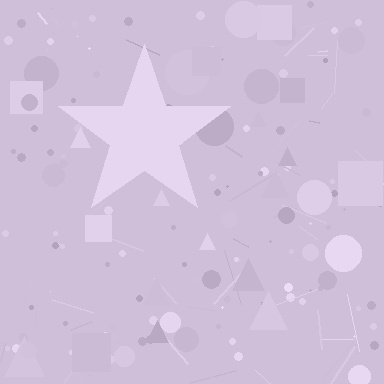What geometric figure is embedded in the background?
A star is embedded in the background.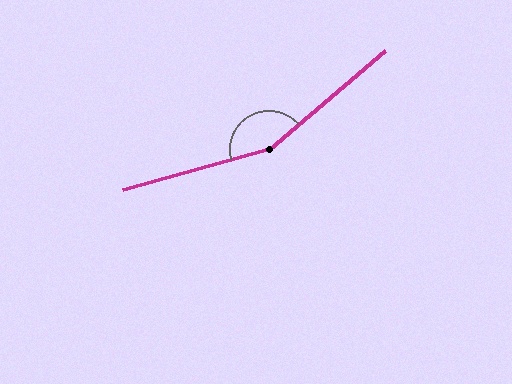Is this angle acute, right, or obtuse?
It is obtuse.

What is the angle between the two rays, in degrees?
Approximately 155 degrees.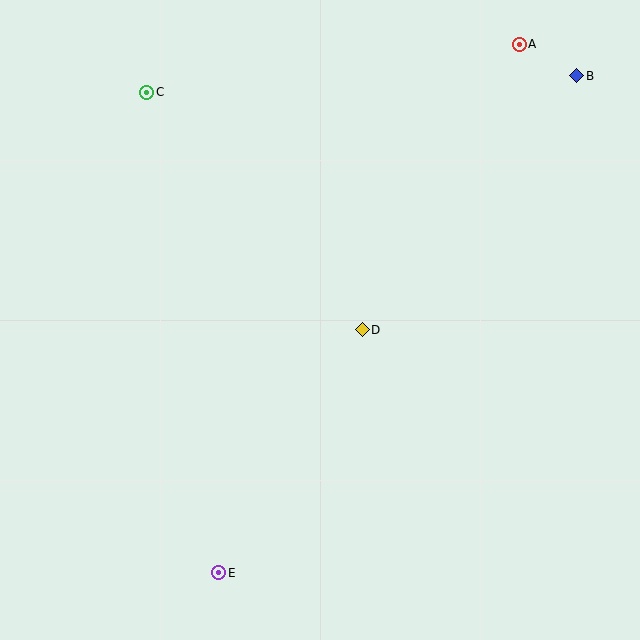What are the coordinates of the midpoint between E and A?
The midpoint between E and A is at (369, 309).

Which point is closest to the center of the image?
Point D at (362, 330) is closest to the center.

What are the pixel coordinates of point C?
Point C is at (147, 92).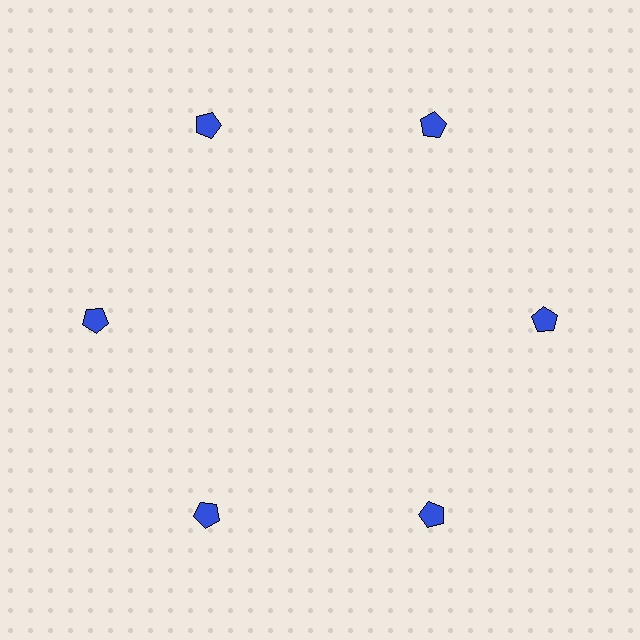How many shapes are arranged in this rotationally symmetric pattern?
There are 6 shapes, arranged in 6 groups of 1.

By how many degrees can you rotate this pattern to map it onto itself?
The pattern maps onto itself every 60 degrees of rotation.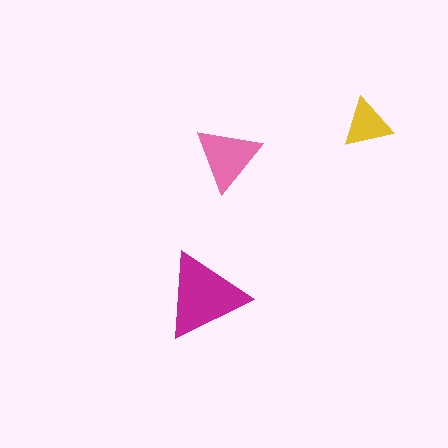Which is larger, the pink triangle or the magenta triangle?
The magenta one.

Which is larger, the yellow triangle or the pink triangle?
The pink one.